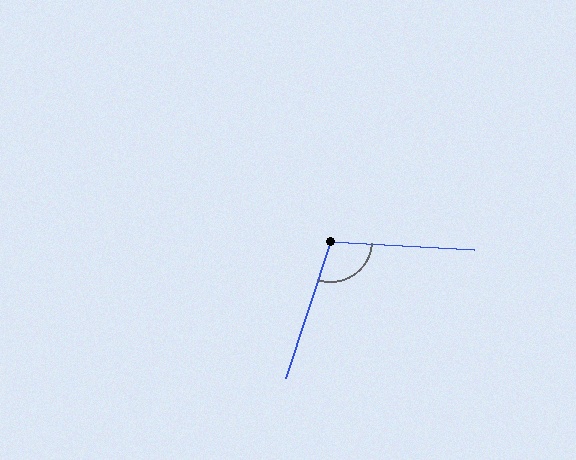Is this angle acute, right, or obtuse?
It is obtuse.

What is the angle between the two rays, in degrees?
Approximately 105 degrees.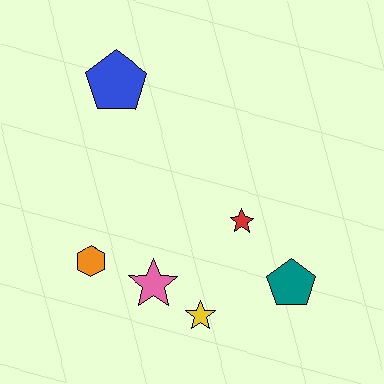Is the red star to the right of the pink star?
Yes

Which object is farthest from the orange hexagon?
The teal pentagon is farthest from the orange hexagon.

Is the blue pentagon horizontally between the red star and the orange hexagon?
Yes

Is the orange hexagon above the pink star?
Yes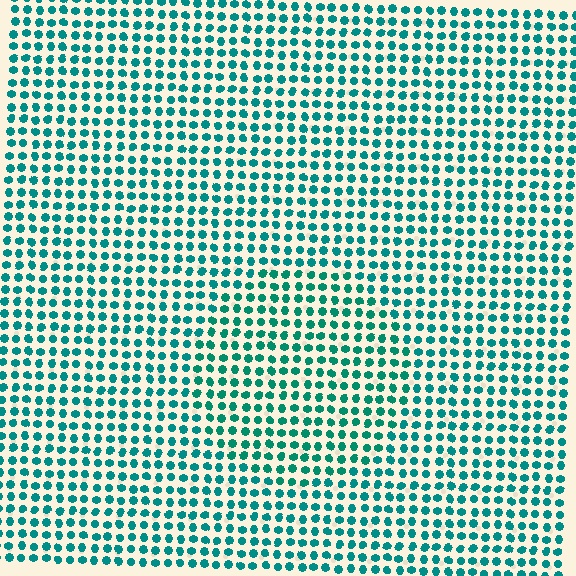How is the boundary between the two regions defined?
The boundary is defined purely by a slight shift in hue (about 13 degrees). Spacing, size, and orientation are identical on both sides.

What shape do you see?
I see a circle.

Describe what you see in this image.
The image is filled with small teal elements in a uniform arrangement. A circle-shaped region is visible where the elements are tinted to a slightly different hue, forming a subtle color boundary.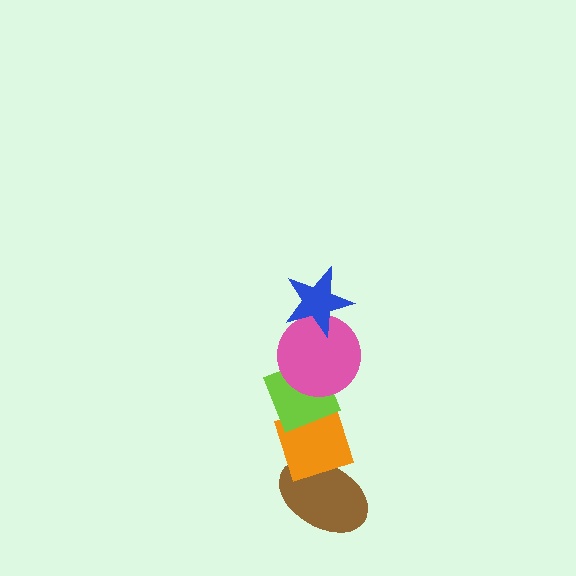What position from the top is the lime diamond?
The lime diamond is 3rd from the top.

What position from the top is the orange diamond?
The orange diamond is 4th from the top.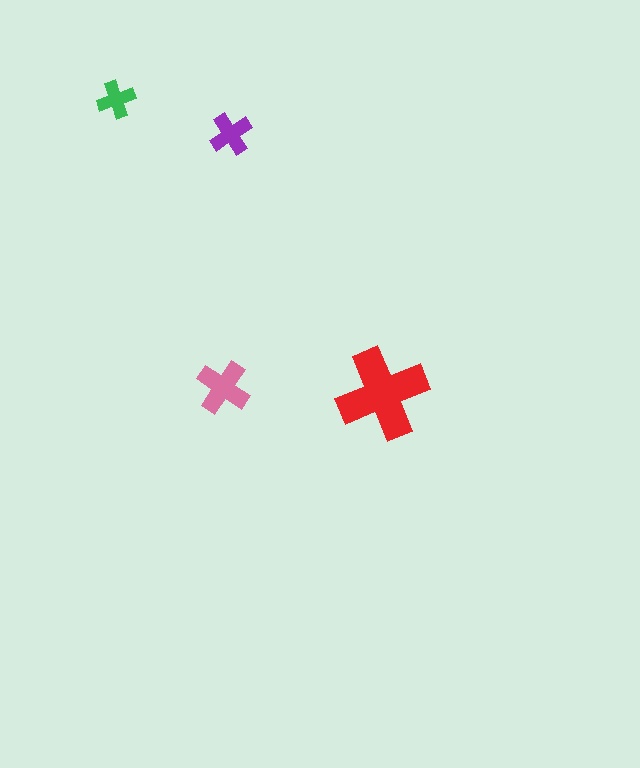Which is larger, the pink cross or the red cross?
The red one.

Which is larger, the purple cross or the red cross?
The red one.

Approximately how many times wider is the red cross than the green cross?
About 2.5 times wider.